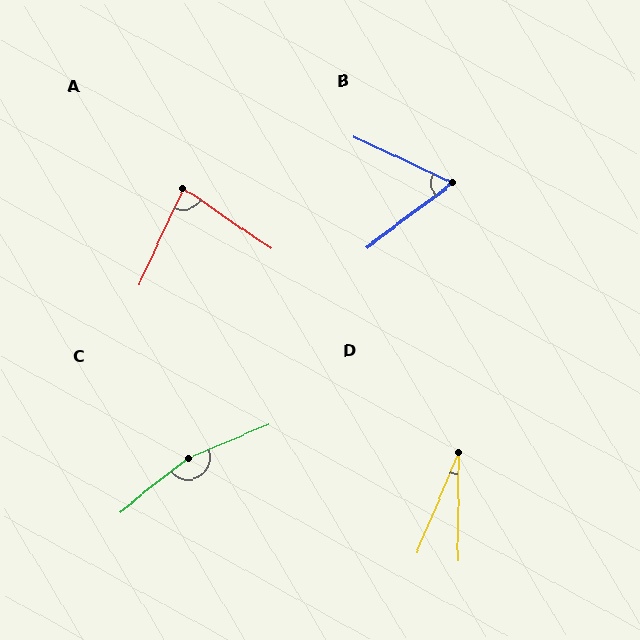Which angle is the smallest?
D, at approximately 23 degrees.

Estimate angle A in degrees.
Approximately 80 degrees.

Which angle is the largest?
C, at approximately 165 degrees.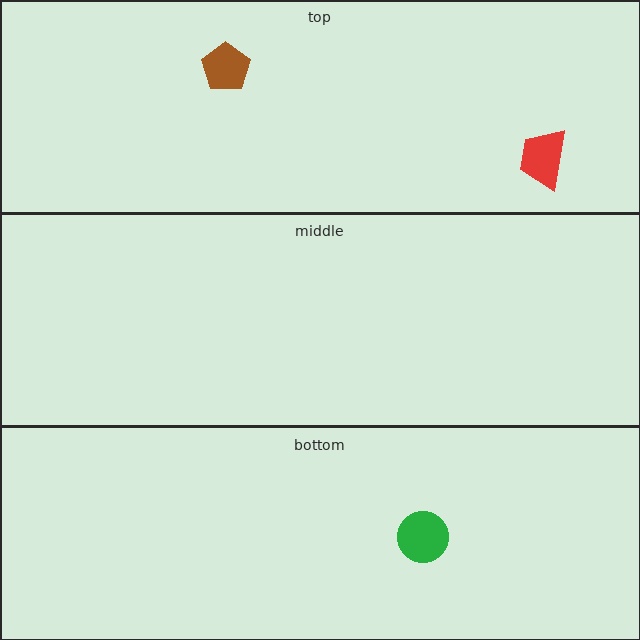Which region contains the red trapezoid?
The top region.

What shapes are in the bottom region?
The green circle.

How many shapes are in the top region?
2.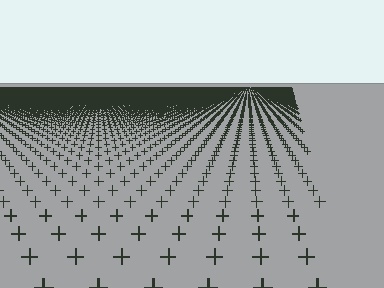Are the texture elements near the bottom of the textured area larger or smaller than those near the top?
Larger. Near the bottom, elements are closer to the viewer and appear at a bigger on-screen size.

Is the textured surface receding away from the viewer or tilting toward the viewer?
The surface is receding away from the viewer. Texture elements get smaller and denser toward the top.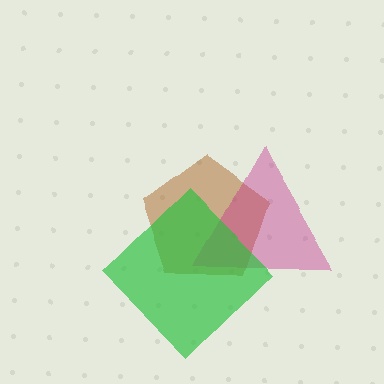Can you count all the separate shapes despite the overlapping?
Yes, there are 3 separate shapes.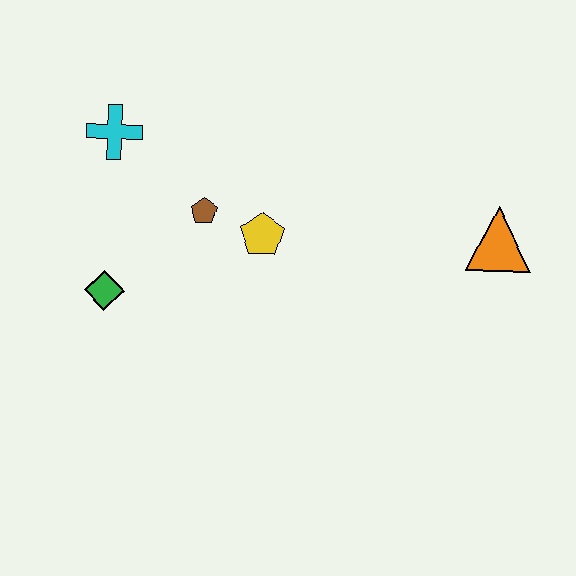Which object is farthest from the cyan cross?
The orange triangle is farthest from the cyan cross.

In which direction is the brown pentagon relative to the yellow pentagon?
The brown pentagon is to the left of the yellow pentagon.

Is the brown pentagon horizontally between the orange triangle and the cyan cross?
Yes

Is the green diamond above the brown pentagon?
No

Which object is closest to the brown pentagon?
The yellow pentagon is closest to the brown pentagon.